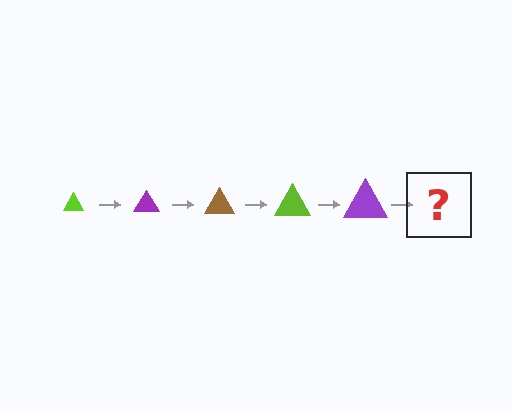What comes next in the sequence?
The next element should be a brown triangle, larger than the previous one.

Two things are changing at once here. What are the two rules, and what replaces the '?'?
The two rules are that the triangle grows larger each step and the color cycles through lime, purple, and brown. The '?' should be a brown triangle, larger than the previous one.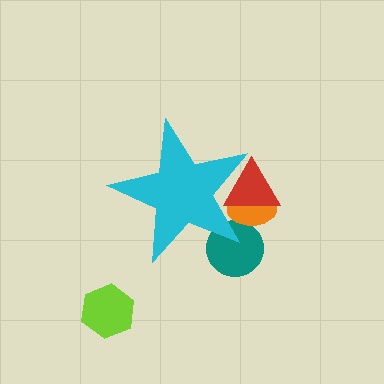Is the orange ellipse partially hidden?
Yes, the orange ellipse is partially hidden behind the cyan star.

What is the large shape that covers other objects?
A cyan star.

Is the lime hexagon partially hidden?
No, the lime hexagon is fully visible.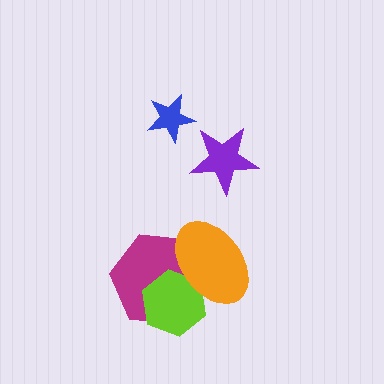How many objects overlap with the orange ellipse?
2 objects overlap with the orange ellipse.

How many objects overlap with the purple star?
0 objects overlap with the purple star.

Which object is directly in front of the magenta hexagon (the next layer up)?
The lime hexagon is directly in front of the magenta hexagon.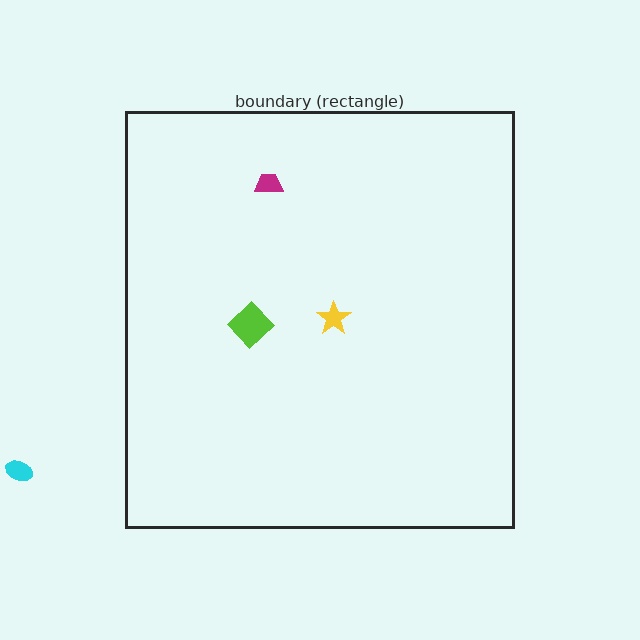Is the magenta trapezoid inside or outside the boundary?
Inside.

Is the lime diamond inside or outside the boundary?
Inside.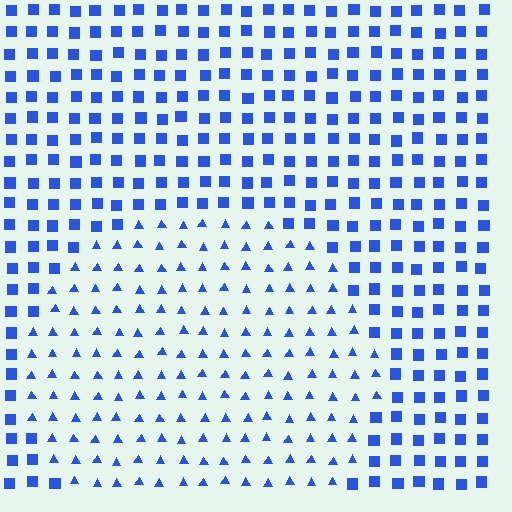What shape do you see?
I see a circle.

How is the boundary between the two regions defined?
The boundary is defined by a change in element shape: triangles inside vs. squares outside. All elements share the same color and spacing.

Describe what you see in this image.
The image is filled with small blue elements arranged in a uniform grid. A circle-shaped region contains triangles, while the surrounding area contains squares. The boundary is defined purely by the change in element shape.